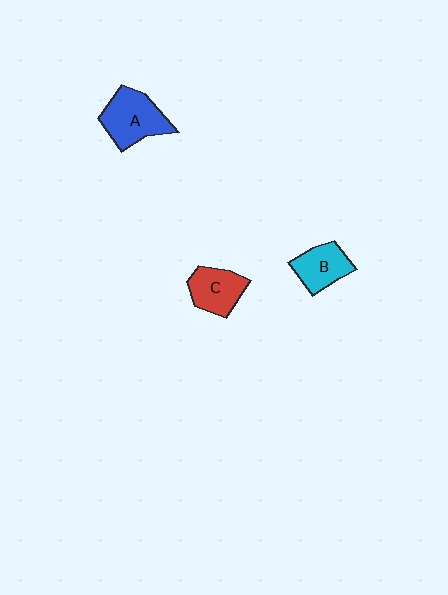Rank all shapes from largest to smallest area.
From largest to smallest: A (blue), C (red), B (cyan).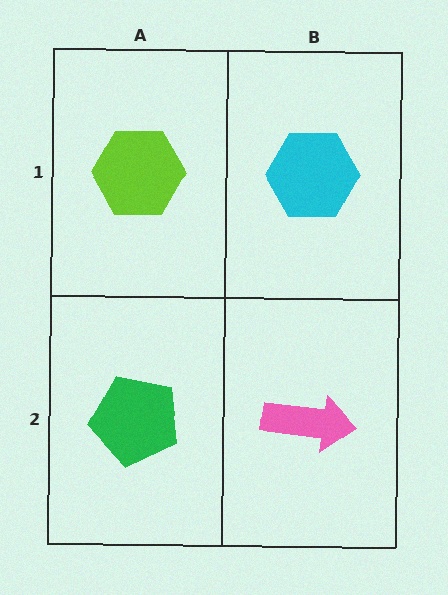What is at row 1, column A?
A lime hexagon.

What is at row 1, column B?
A cyan hexagon.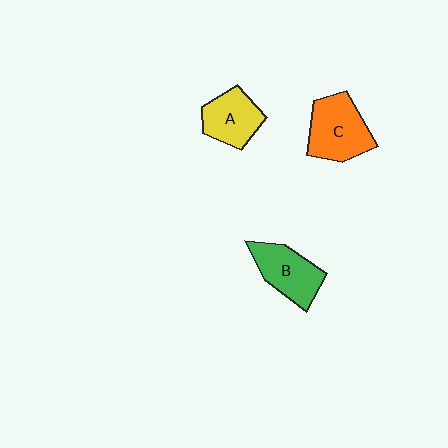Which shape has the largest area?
Shape C (orange).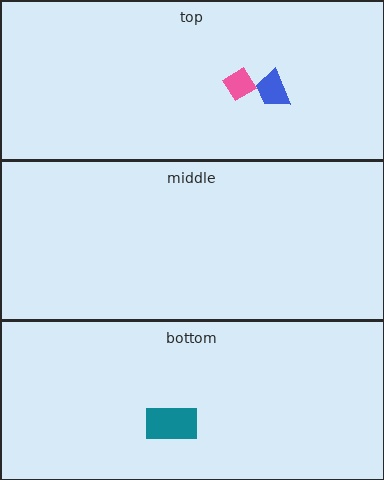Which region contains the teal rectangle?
The bottom region.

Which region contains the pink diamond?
The top region.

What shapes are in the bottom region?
The teal rectangle.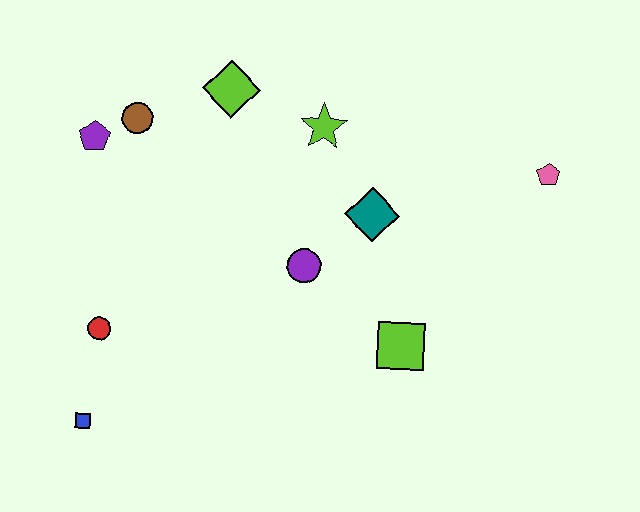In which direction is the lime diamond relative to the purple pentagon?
The lime diamond is to the right of the purple pentagon.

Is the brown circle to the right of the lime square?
No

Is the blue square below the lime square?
Yes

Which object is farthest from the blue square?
The pink pentagon is farthest from the blue square.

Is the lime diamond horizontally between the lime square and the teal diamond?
No